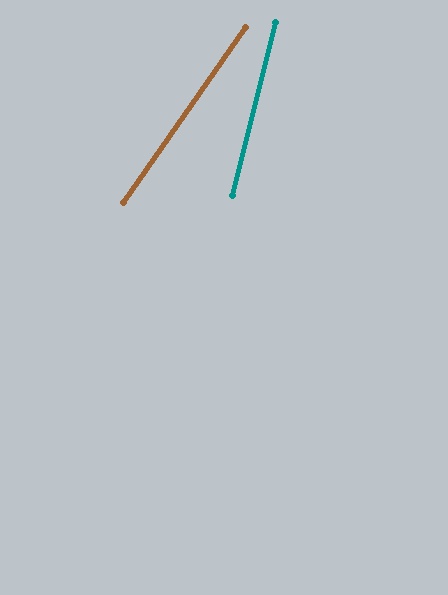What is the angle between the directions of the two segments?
Approximately 21 degrees.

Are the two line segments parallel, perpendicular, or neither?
Neither parallel nor perpendicular — they differ by about 21°.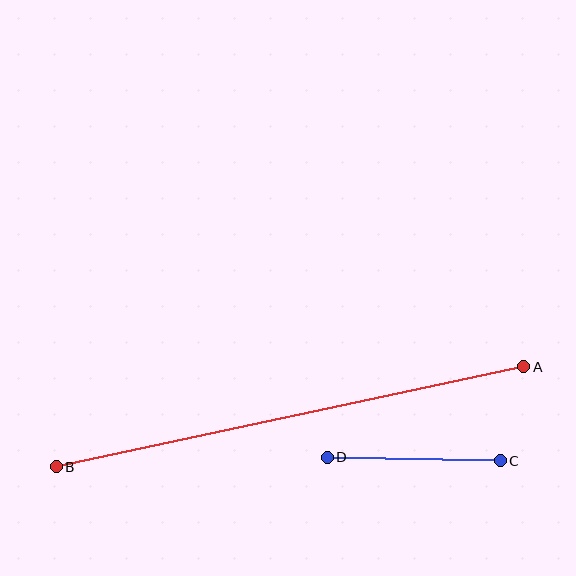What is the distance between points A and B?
The distance is approximately 478 pixels.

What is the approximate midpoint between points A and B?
The midpoint is at approximately (290, 417) pixels.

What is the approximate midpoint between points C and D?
The midpoint is at approximately (414, 459) pixels.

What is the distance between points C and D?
The distance is approximately 173 pixels.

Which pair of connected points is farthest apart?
Points A and B are farthest apart.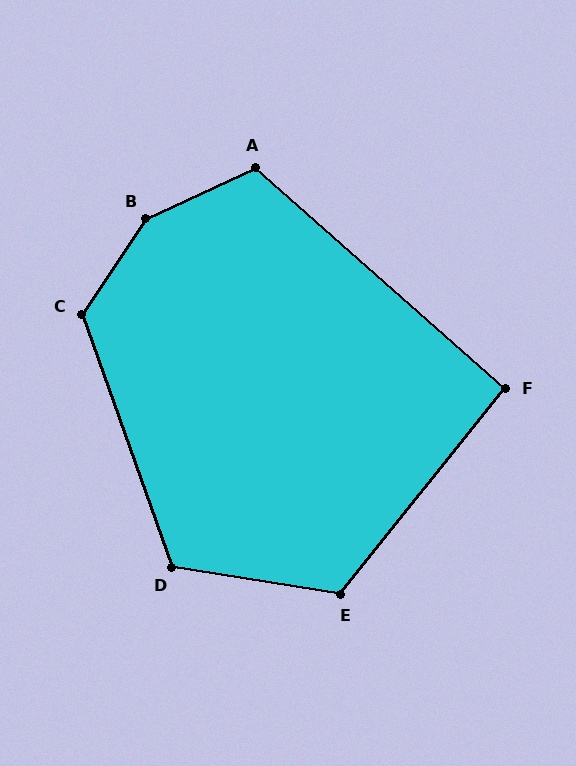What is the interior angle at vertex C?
Approximately 127 degrees (obtuse).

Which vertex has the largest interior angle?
B, at approximately 149 degrees.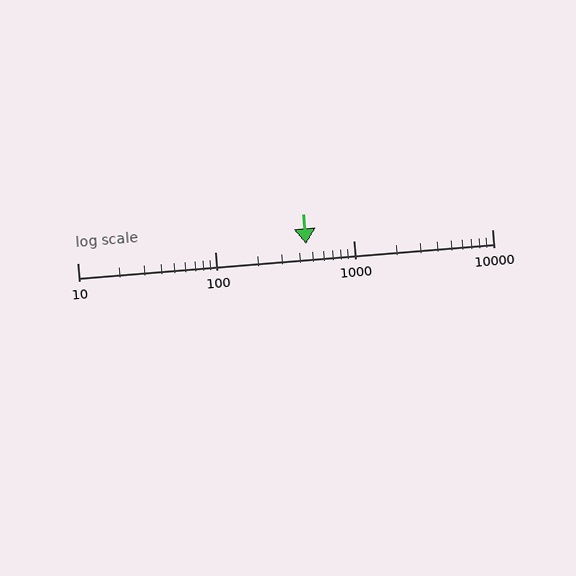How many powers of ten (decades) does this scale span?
The scale spans 3 decades, from 10 to 10000.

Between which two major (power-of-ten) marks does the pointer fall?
The pointer is between 100 and 1000.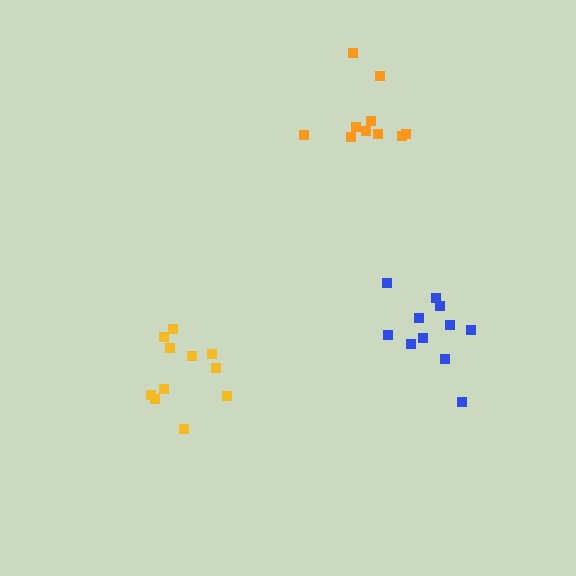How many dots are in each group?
Group 1: 10 dots, Group 2: 11 dots, Group 3: 11 dots (32 total).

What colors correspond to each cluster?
The clusters are colored: orange, yellow, blue.